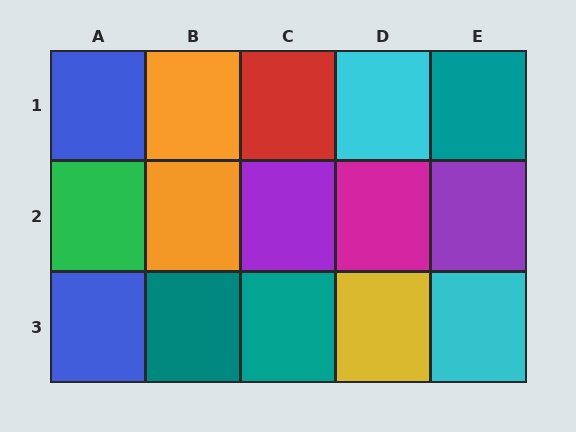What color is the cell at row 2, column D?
Magenta.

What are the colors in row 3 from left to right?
Blue, teal, teal, yellow, cyan.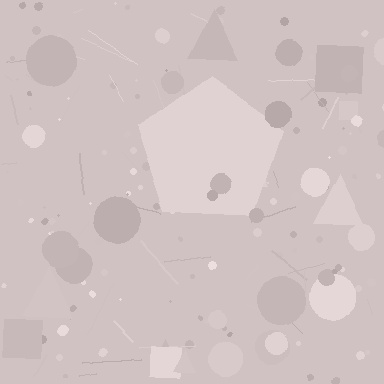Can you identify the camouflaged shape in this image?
The camouflaged shape is a pentagon.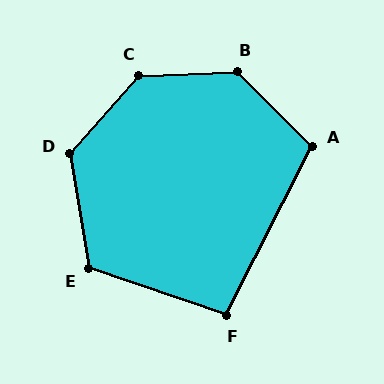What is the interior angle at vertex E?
Approximately 119 degrees (obtuse).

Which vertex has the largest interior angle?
C, at approximately 133 degrees.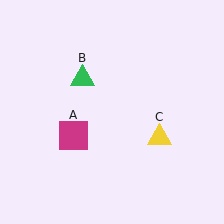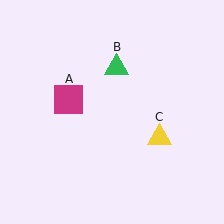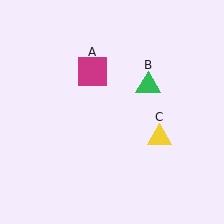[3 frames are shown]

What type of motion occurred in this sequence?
The magenta square (object A), green triangle (object B) rotated clockwise around the center of the scene.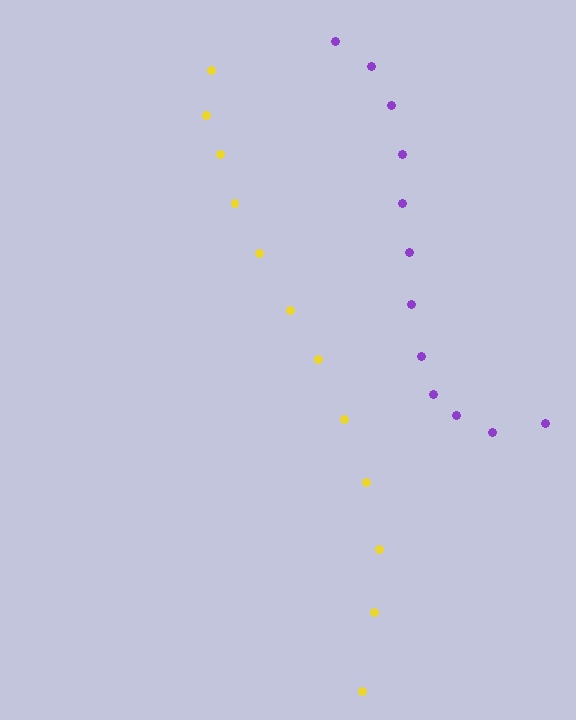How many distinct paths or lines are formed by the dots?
There are 2 distinct paths.